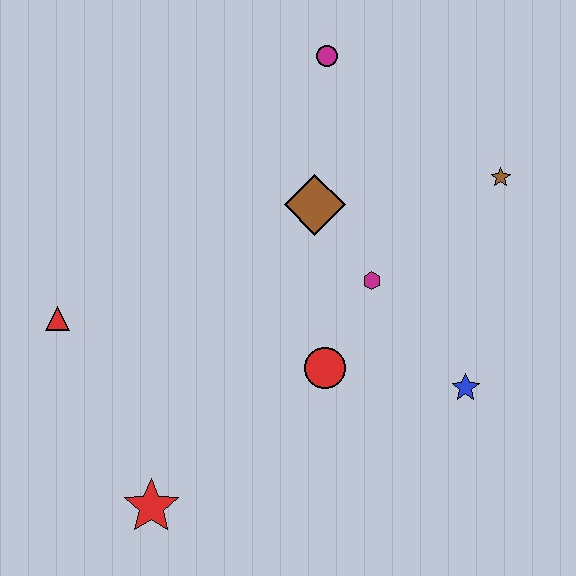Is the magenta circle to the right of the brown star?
No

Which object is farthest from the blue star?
The red triangle is farthest from the blue star.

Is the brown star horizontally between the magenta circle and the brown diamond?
No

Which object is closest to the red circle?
The magenta hexagon is closest to the red circle.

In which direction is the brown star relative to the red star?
The brown star is to the right of the red star.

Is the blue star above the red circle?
No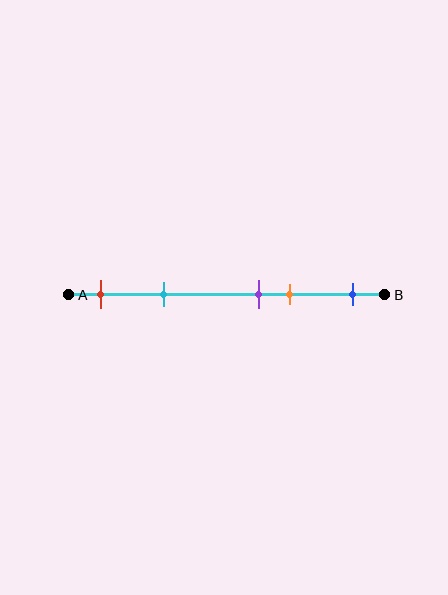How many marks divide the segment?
There are 5 marks dividing the segment.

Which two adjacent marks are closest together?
The purple and orange marks are the closest adjacent pair.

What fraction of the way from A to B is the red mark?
The red mark is approximately 10% (0.1) of the way from A to B.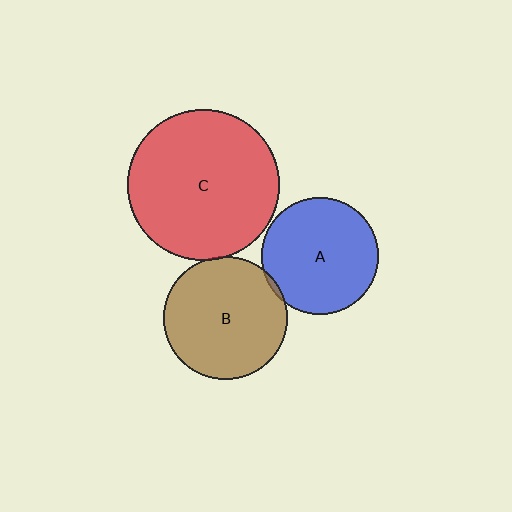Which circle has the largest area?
Circle C (red).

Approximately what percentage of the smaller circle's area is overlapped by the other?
Approximately 5%.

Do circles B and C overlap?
Yes.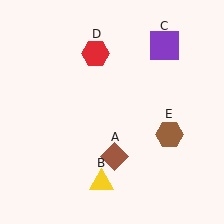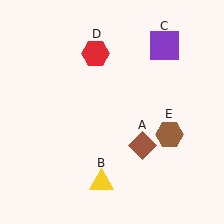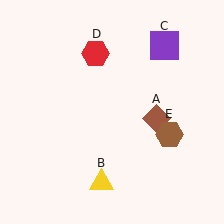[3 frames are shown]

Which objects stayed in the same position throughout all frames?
Yellow triangle (object B) and purple square (object C) and red hexagon (object D) and brown hexagon (object E) remained stationary.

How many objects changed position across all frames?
1 object changed position: brown diamond (object A).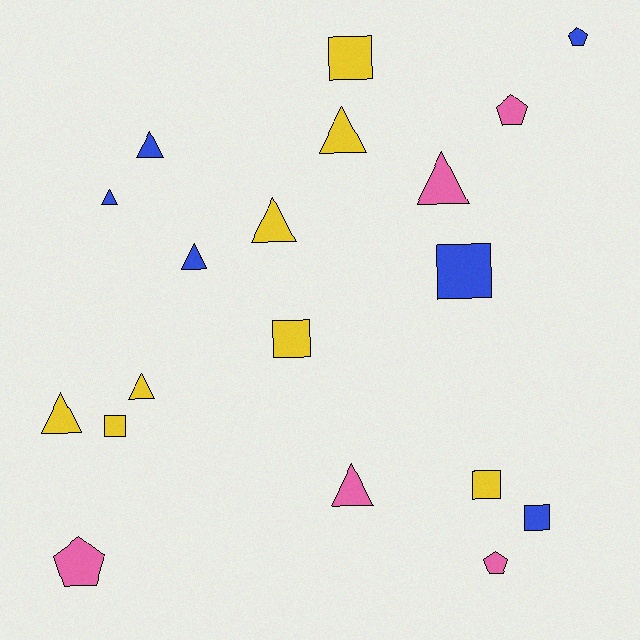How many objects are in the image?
There are 19 objects.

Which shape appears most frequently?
Triangle, with 9 objects.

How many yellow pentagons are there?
There are no yellow pentagons.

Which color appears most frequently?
Yellow, with 8 objects.